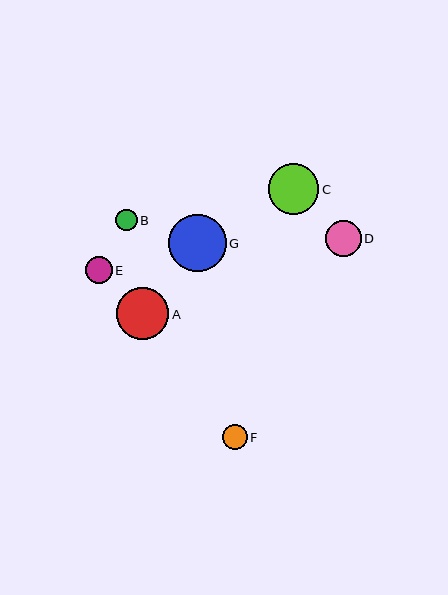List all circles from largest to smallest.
From largest to smallest: G, A, C, D, E, F, B.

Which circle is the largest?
Circle G is the largest with a size of approximately 57 pixels.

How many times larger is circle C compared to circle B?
Circle C is approximately 2.4 times the size of circle B.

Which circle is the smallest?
Circle B is the smallest with a size of approximately 21 pixels.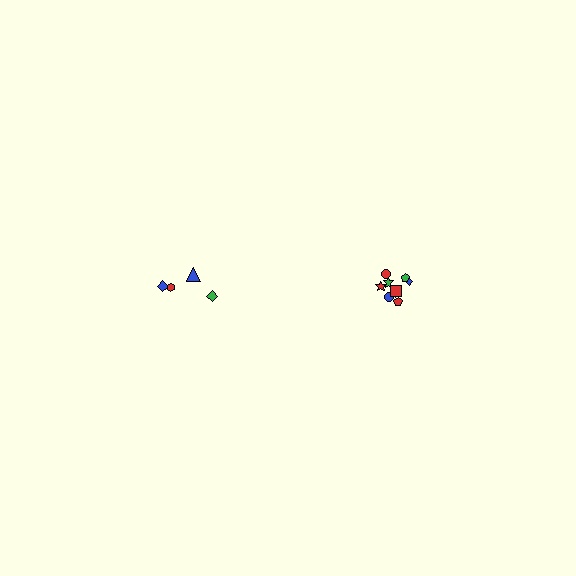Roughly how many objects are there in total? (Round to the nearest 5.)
Roughly 15 objects in total.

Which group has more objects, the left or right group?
The right group.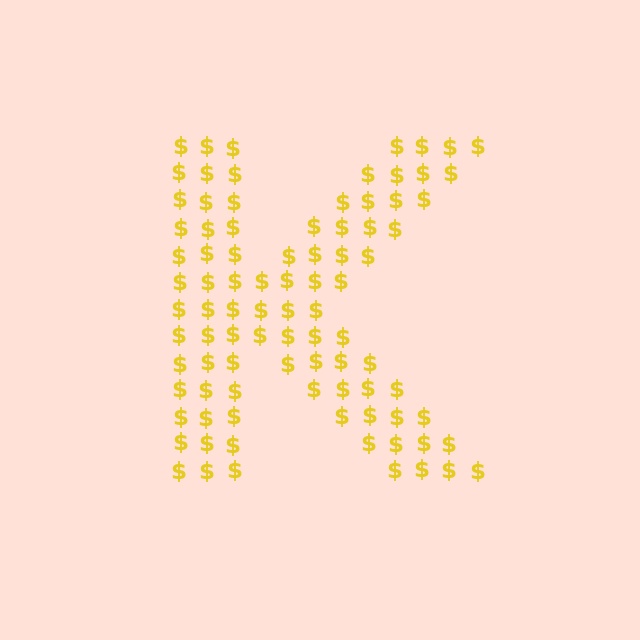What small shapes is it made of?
It is made of small dollar signs.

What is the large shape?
The large shape is the letter K.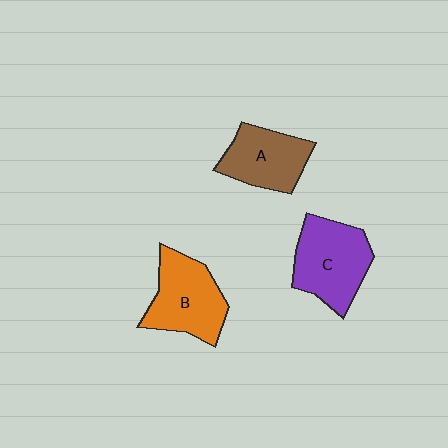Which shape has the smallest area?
Shape A (brown).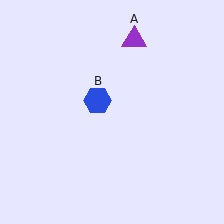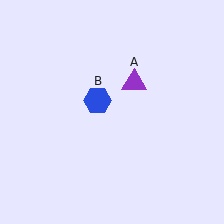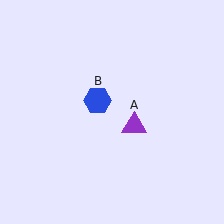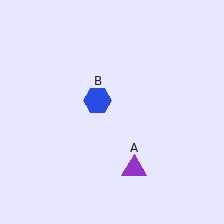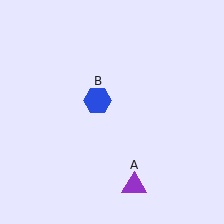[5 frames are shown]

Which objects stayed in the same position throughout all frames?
Blue hexagon (object B) remained stationary.